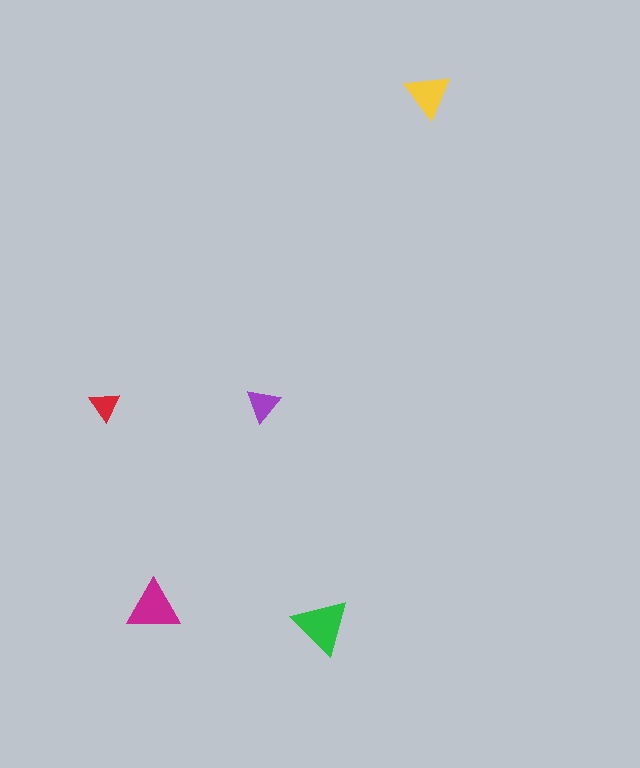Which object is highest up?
The yellow triangle is topmost.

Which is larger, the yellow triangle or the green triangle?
The green one.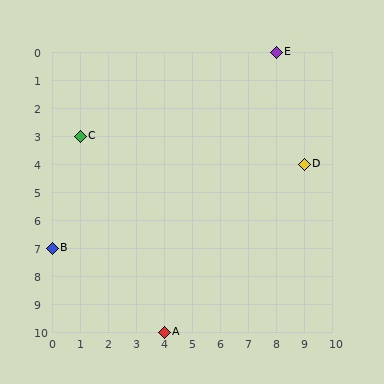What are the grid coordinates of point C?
Point C is at grid coordinates (1, 3).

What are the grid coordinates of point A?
Point A is at grid coordinates (4, 10).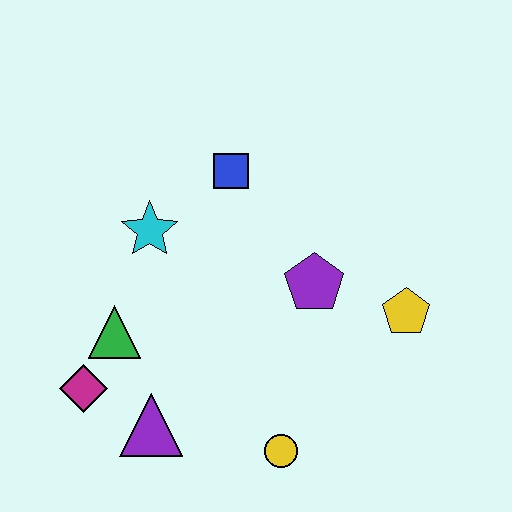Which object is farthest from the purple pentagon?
The magenta diamond is farthest from the purple pentagon.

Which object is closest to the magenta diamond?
The green triangle is closest to the magenta diamond.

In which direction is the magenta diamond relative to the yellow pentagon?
The magenta diamond is to the left of the yellow pentagon.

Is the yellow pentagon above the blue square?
No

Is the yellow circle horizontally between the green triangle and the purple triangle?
No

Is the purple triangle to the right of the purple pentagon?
No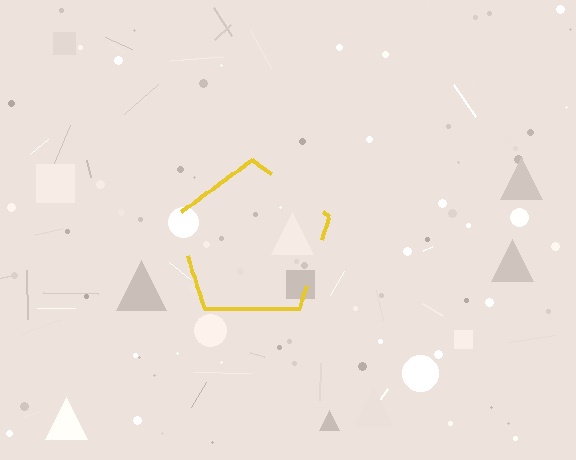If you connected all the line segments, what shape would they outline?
They would outline a pentagon.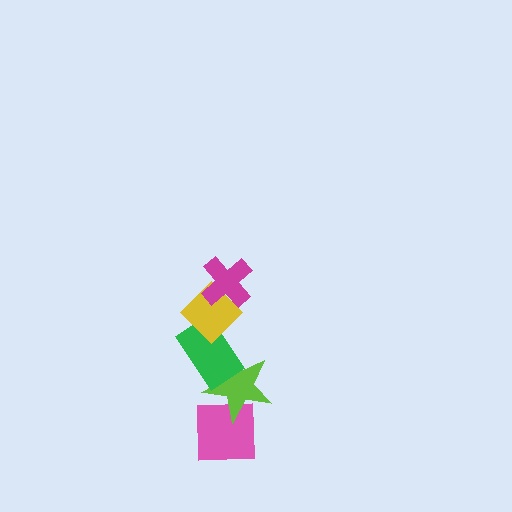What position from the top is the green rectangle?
The green rectangle is 3rd from the top.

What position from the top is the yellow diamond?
The yellow diamond is 2nd from the top.